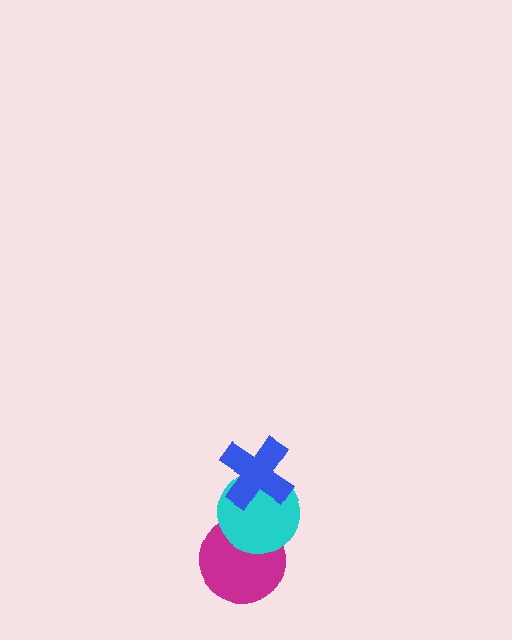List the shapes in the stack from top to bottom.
From top to bottom: the blue cross, the cyan circle, the magenta circle.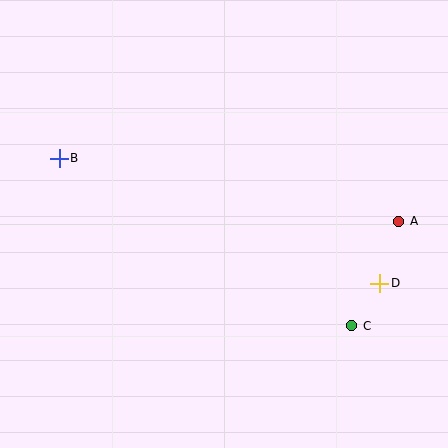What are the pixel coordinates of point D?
Point D is at (380, 283).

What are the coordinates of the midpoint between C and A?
The midpoint between C and A is at (375, 274).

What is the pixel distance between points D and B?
The distance between D and B is 344 pixels.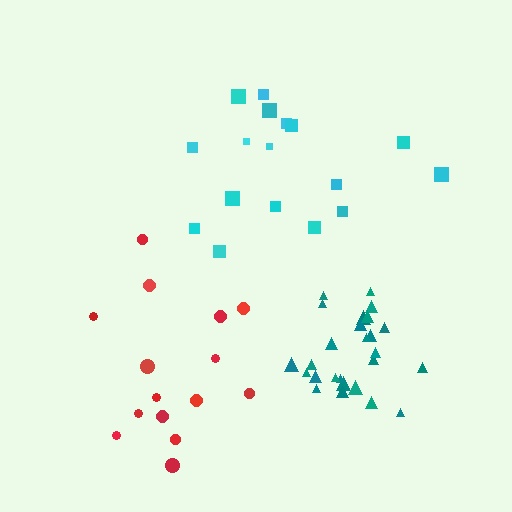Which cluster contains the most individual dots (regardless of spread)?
Teal (26).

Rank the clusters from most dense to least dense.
teal, cyan, red.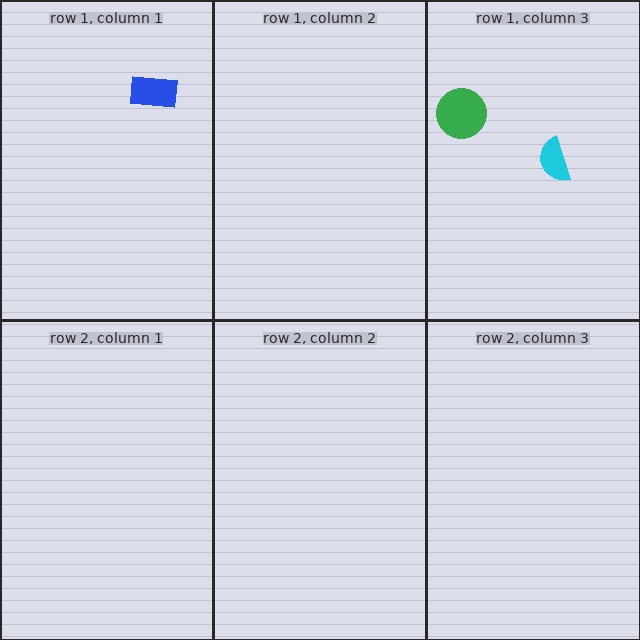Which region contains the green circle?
The row 1, column 3 region.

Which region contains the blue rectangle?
The row 1, column 1 region.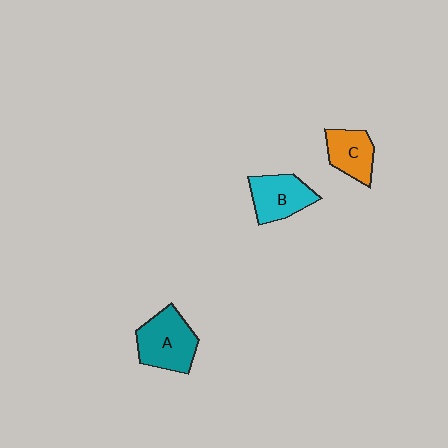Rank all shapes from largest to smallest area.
From largest to smallest: A (teal), B (cyan), C (orange).